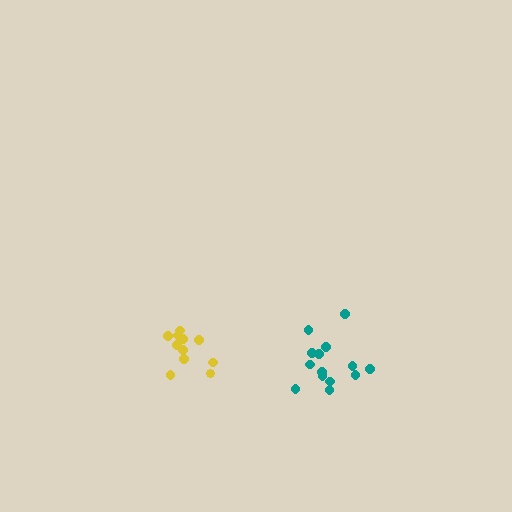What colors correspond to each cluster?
The clusters are colored: yellow, teal.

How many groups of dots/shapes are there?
There are 2 groups.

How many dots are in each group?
Group 1: 11 dots, Group 2: 14 dots (25 total).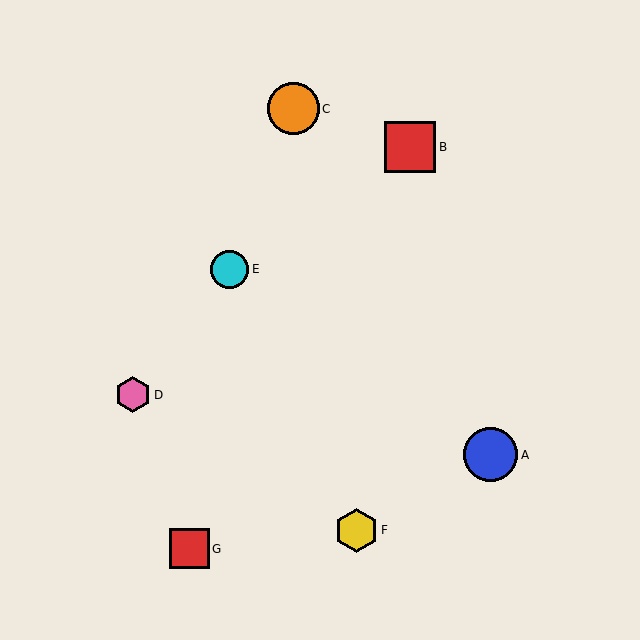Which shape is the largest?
The blue circle (labeled A) is the largest.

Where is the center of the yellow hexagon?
The center of the yellow hexagon is at (356, 530).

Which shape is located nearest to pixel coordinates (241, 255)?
The cyan circle (labeled E) at (230, 269) is nearest to that location.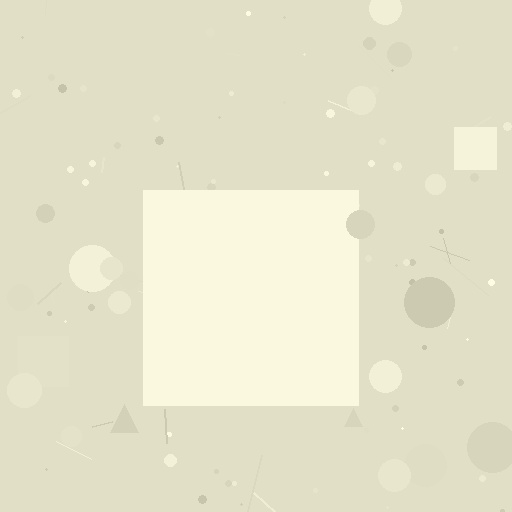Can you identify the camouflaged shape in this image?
The camouflaged shape is a square.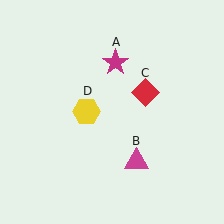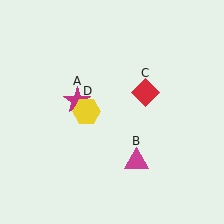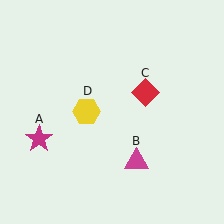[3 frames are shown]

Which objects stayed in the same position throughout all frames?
Magenta triangle (object B) and red diamond (object C) and yellow hexagon (object D) remained stationary.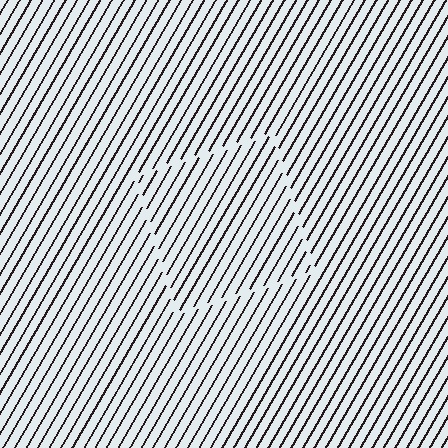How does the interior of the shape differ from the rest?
The interior of the shape contains the same grating, shifted by half a period — the contour is defined by the phase discontinuity where line-ends from the inner and outer gratings abut.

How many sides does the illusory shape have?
4 sides — the line-ends trace a square.